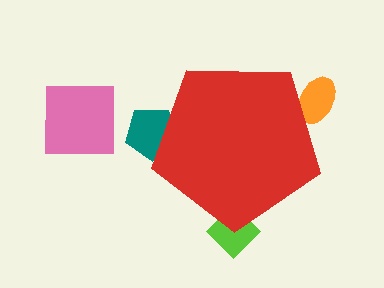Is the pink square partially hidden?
No, the pink square is fully visible.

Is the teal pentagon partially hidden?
Yes, the teal pentagon is partially hidden behind the red pentagon.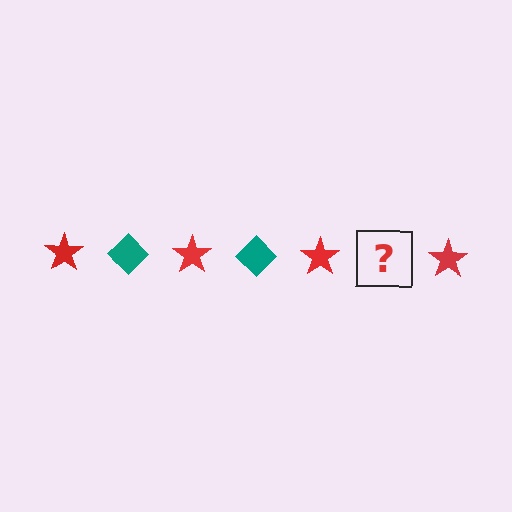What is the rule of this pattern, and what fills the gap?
The rule is that the pattern alternates between red star and teal diamond. The gap should be filled with a teal diamond.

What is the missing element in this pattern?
The missing element is a teal diamond.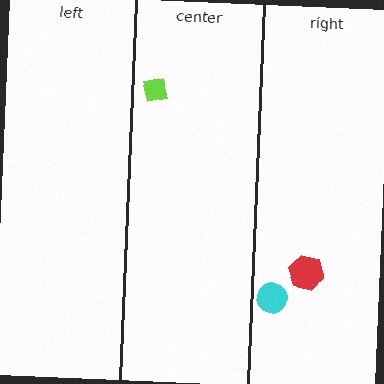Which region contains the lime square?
The center region.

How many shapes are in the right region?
2.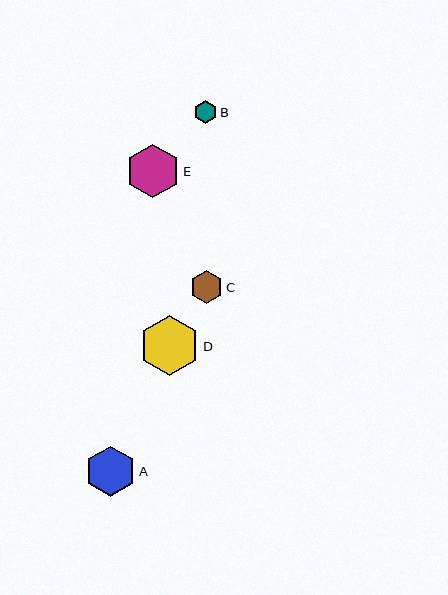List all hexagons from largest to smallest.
From largest to smallest: D, E, A, C, B.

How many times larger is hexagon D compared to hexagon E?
Hexagon D is approximately 1.1 times the size of hexagon E.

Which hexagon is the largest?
Hexagon D is the largest with a size of approximately 61 pixels.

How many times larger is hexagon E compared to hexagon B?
Hexagon E is approximately 2.4 times the size of hexagon B.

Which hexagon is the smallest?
Hexagon B is the smallest with a size of approximately 23 pixels.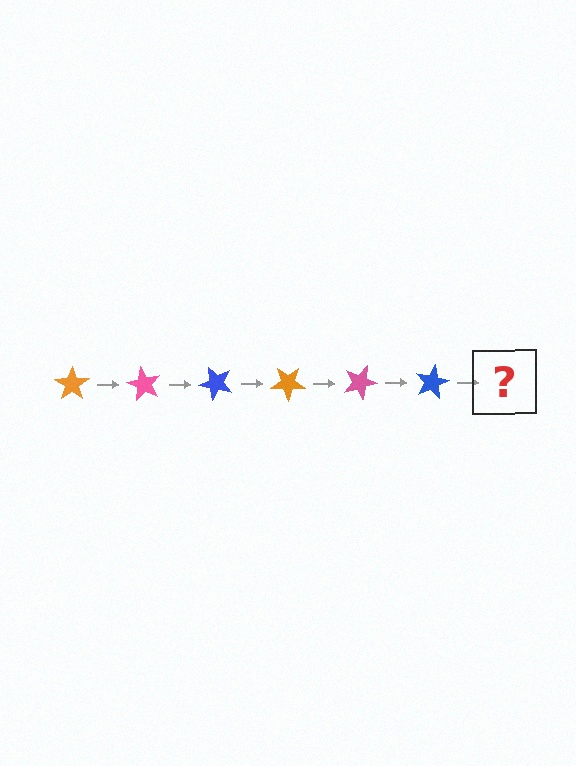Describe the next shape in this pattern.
It should be an orange star, rotated 360 degrees from the start.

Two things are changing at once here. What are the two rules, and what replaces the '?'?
The two rules are that it rotates 60 degrees each step and the color cycles through orange, pink, and blue. The '?' should be an orange star, rotated 360 degrees from the start.